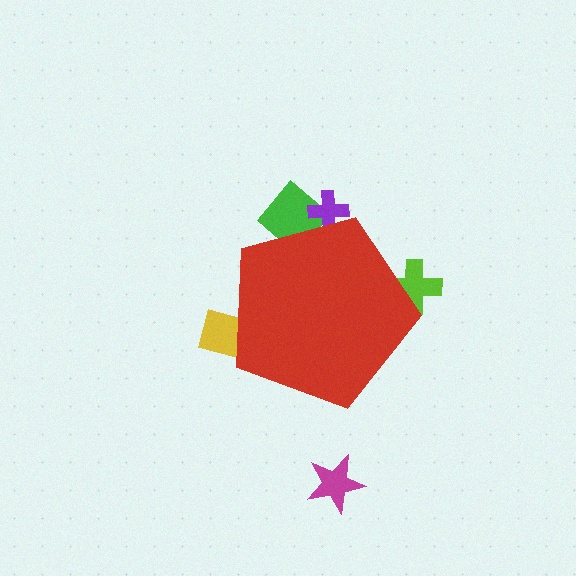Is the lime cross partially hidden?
Yes, the lime cross is partially hidden behind the red pentagon.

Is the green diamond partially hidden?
Yes, the green diamond is partially hidden behind the red pentagon.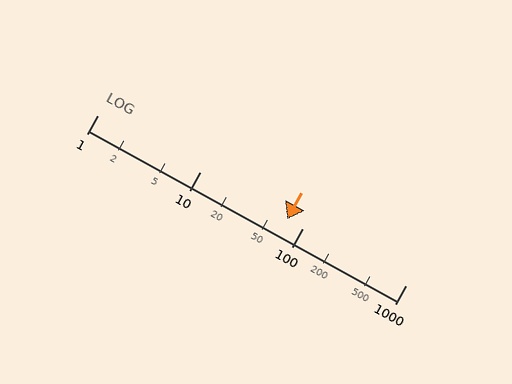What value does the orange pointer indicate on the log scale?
The pointer indicates approximately 70.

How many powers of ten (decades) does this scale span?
The scale spans 3 decades, from 1 to 1000.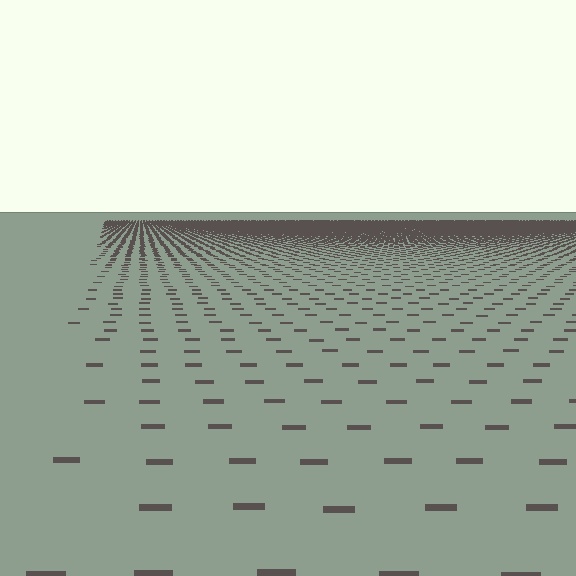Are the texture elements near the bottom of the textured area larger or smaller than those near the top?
Larger. Near the bottom, elements are closer to the viewer and appear at a bigger on-screen size.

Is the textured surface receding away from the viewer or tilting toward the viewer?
The surface is receding away from the viewer. Texture elements get smaller and denser toward the top.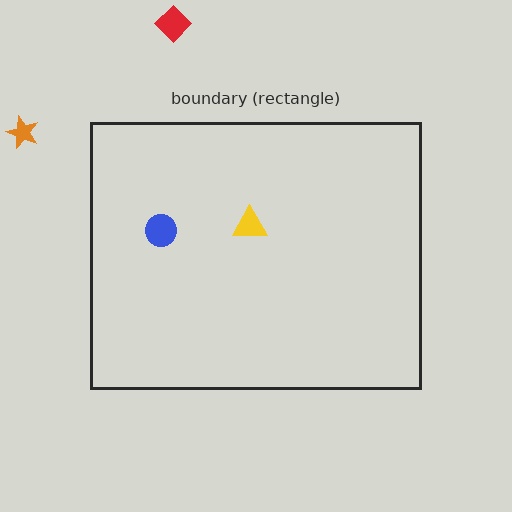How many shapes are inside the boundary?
2 inside, 2 outside.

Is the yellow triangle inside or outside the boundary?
Inside.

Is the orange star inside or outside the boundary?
Outside.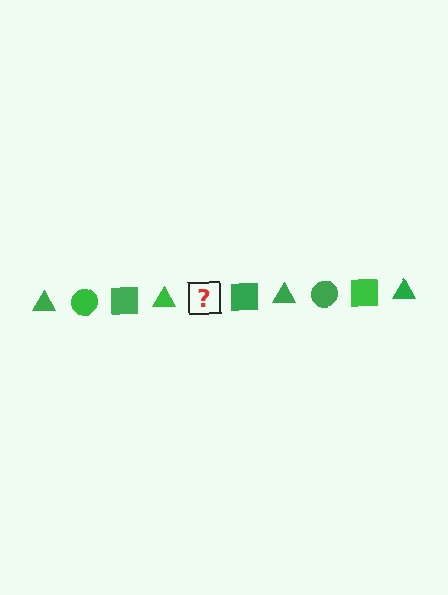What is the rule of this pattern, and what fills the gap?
The rule is that the pattern cycles through triangle, circle, square shapes in green. The gap should be filled with a green circle.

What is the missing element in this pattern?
The missing element is a green circle.